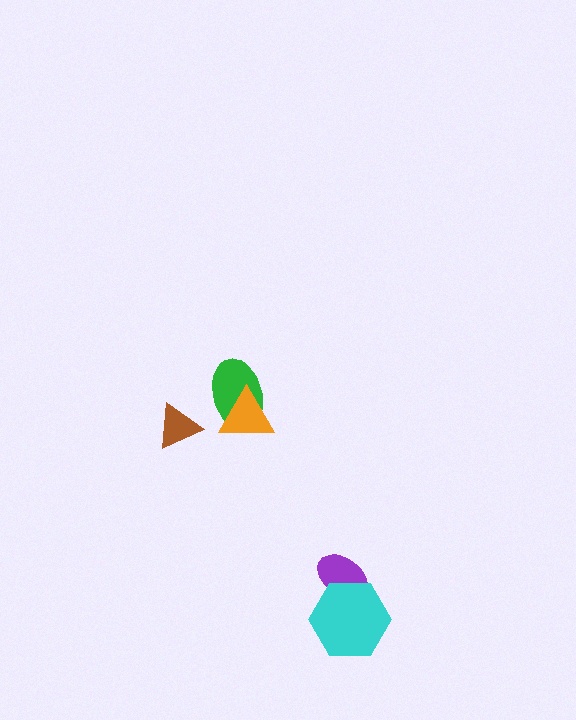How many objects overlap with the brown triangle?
0 objects overlap with the brown triangle.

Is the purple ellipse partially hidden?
Yes, it is partially covered by another shape.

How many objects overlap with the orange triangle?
1 object overlaps with the orange triangle.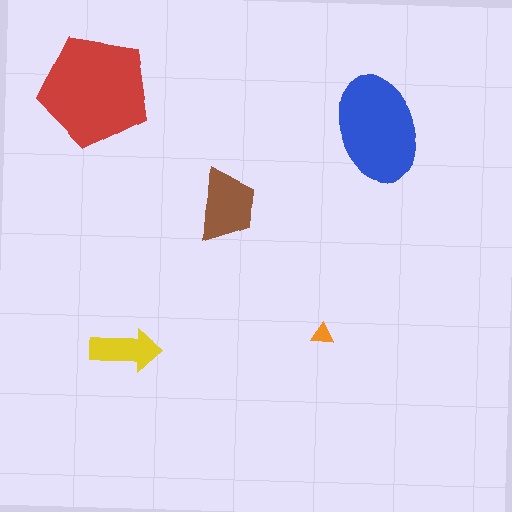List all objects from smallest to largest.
The orange triangle, the yellow arrow, the brown trapezoid, the blue ellipse, the red pentagon.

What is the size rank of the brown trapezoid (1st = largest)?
3rd.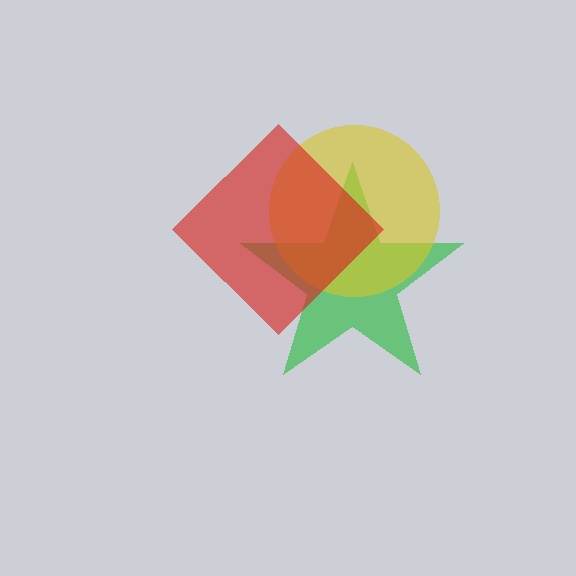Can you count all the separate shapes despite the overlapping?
Yes, there are 3 separate shapes.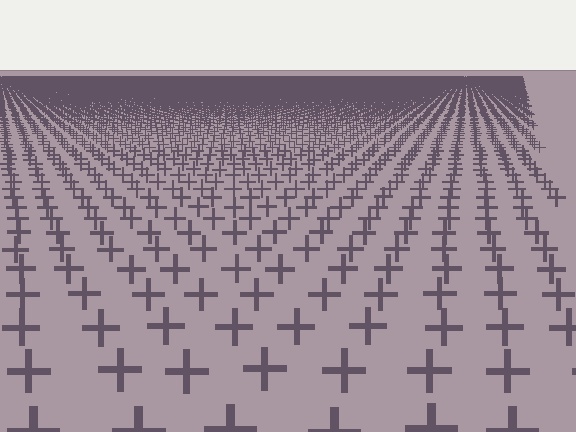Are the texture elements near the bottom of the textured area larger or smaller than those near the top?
Larger. Near the bottom, elements are closer to the viewer and appear at a bigger on-screen size.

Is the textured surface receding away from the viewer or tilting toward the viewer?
The surface is receding away from the viewer. Texture elements get smaller and denser toward the top.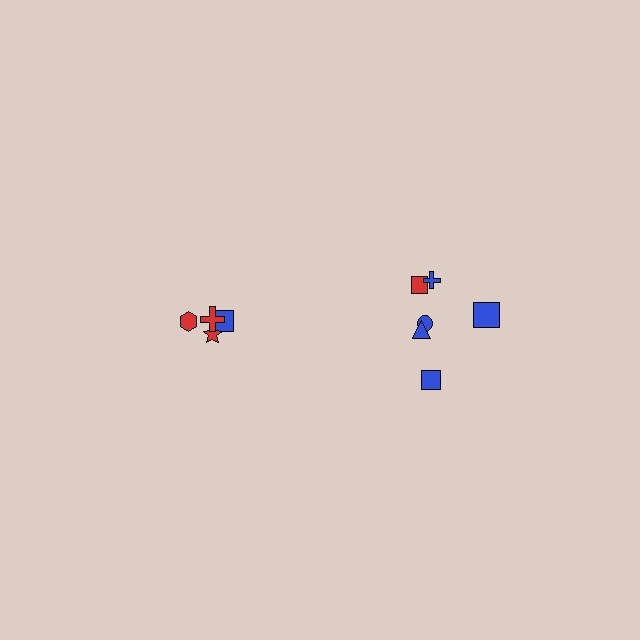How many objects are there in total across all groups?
There are 10 objects.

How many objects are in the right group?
There are 6 objects.